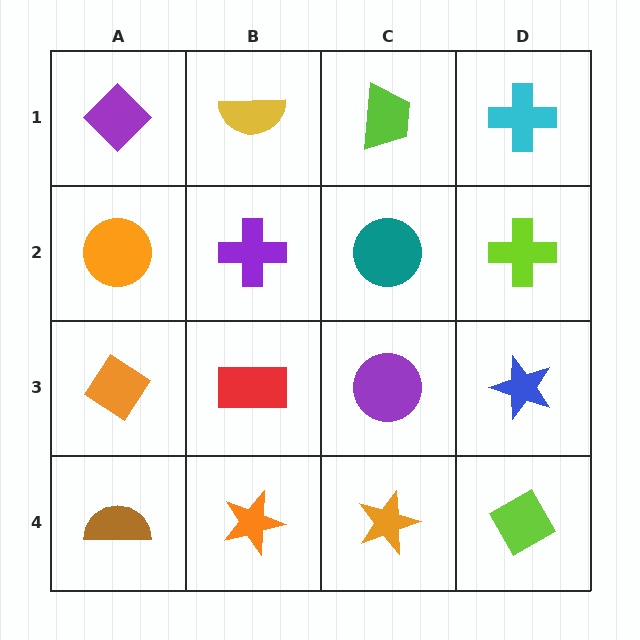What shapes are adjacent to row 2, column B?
A yellow semicircle (row 1, column B), a red rectangle (row 3, column B), an orange circle (row 2, column A), a teal circle (row 2, column C).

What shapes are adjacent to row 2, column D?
A cyan cross (row 1, column D), a blue star (row 3, column D), a teal circle (row 2, column C).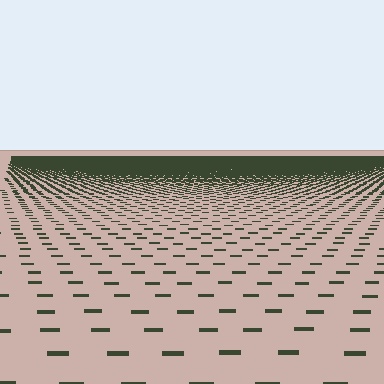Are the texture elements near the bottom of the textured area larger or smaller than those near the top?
Larger. Near the bottom, elements are closer to the viewer and appear at a bigger on-screen size.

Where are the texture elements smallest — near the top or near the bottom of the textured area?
Near the top.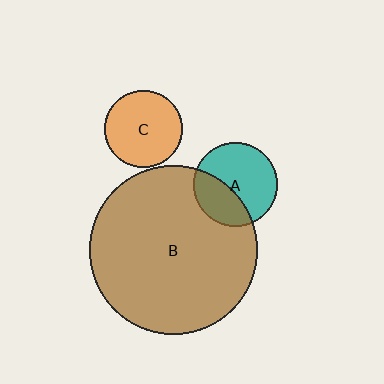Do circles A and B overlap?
Yes.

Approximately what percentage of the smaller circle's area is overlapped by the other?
Approximately 35%.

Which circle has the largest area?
Circle B (brown).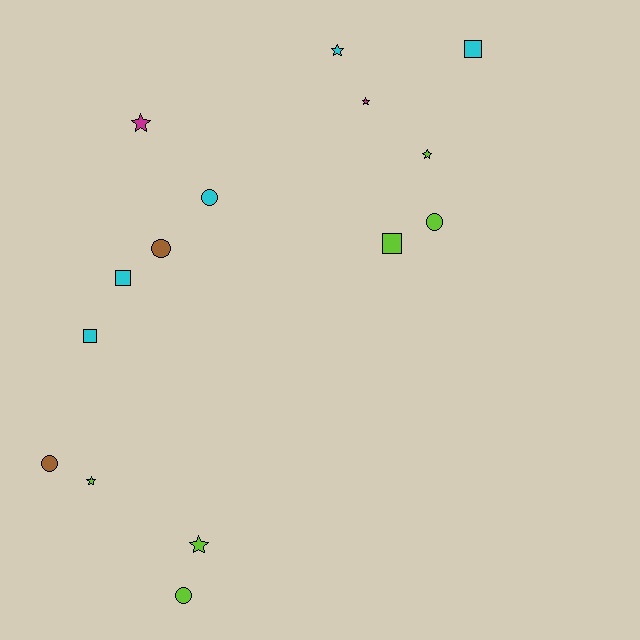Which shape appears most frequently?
Star, with 6 objects.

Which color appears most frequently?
Lime, with 6 objects.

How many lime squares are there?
There is 1 lime square.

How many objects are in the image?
There are 15 objects.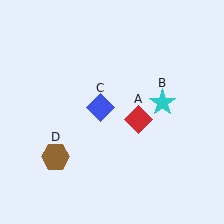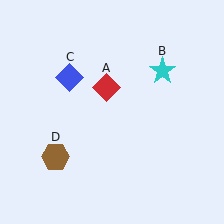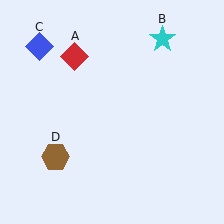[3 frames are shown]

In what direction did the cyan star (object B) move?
The cyan star (object B) moved up.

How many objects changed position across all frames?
3 objects changed position: red diamond (object A), cyan star (object B), blue diamond (object C).